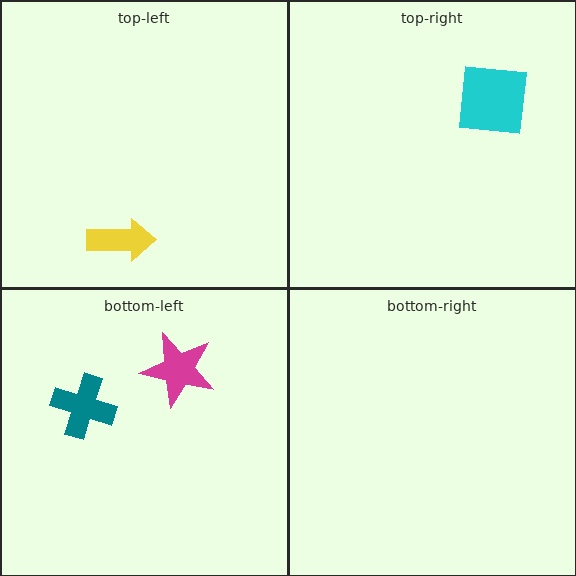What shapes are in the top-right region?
The cyan square.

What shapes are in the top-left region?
The yellow arrow.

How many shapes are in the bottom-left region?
2.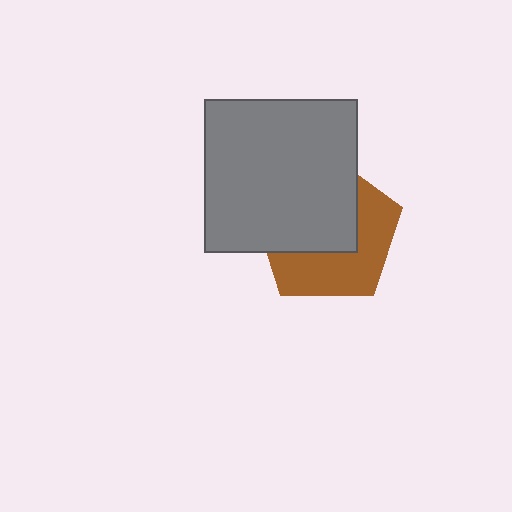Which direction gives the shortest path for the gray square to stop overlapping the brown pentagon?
Moving toward the upper-left gives the shortest separation.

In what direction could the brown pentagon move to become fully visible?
The brown pentagon could move toward the lower-right. That would shift it out from behind the gray square entirely.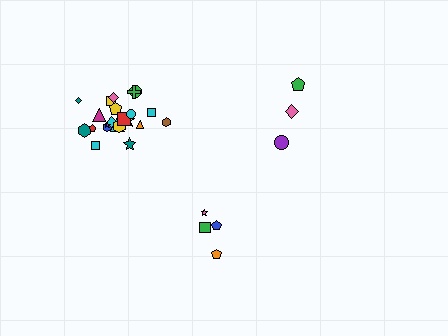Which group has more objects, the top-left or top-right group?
The top-left group.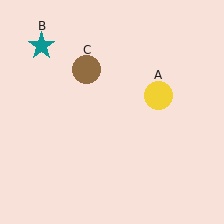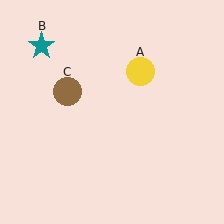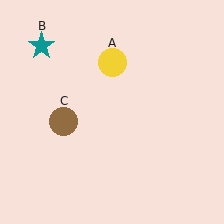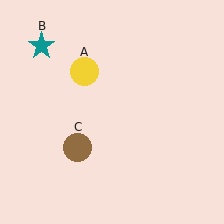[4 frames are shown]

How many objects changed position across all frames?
2 objects changed position: yellow circle (object A), brown circle (object C).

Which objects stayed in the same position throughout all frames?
Teal star (object B) remained stationary.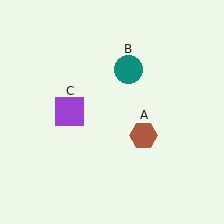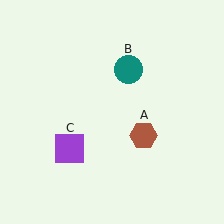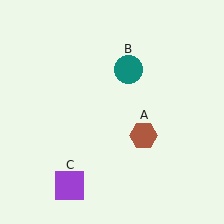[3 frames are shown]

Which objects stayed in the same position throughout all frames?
Brown hexagon (object A) and teal circle (object B) remained stationary.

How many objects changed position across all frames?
1 object changed position: purple square (object C).